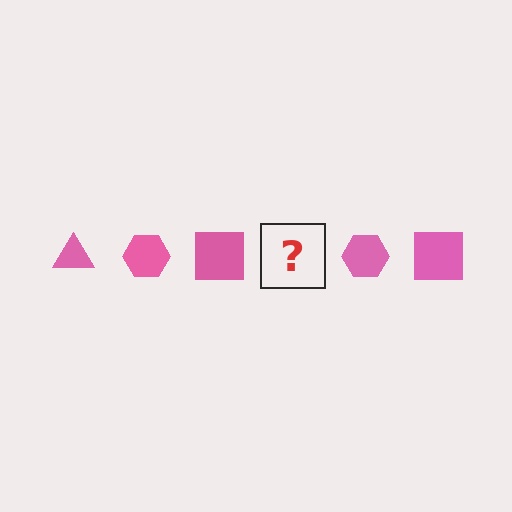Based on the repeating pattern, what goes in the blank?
The blank should be a pink triangle.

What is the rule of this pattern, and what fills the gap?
The rule is that the pattern cycles through triangle, hexagon, square shapes in pink. The gap should be filled with a pink triangle.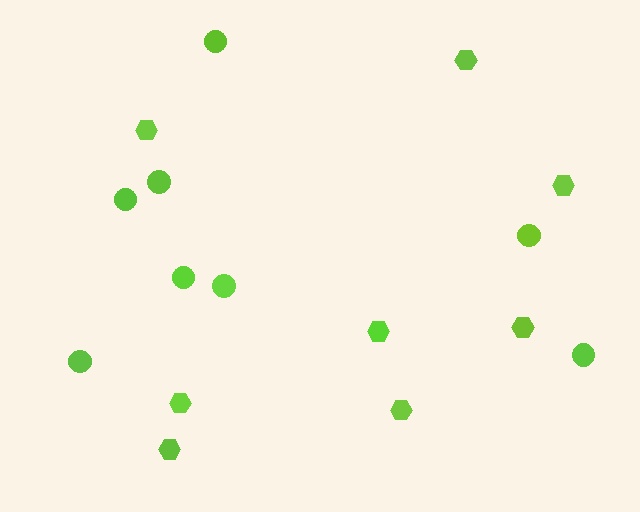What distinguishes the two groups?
There are 2 groups: one group of hexagons (8) and one group of circles (8).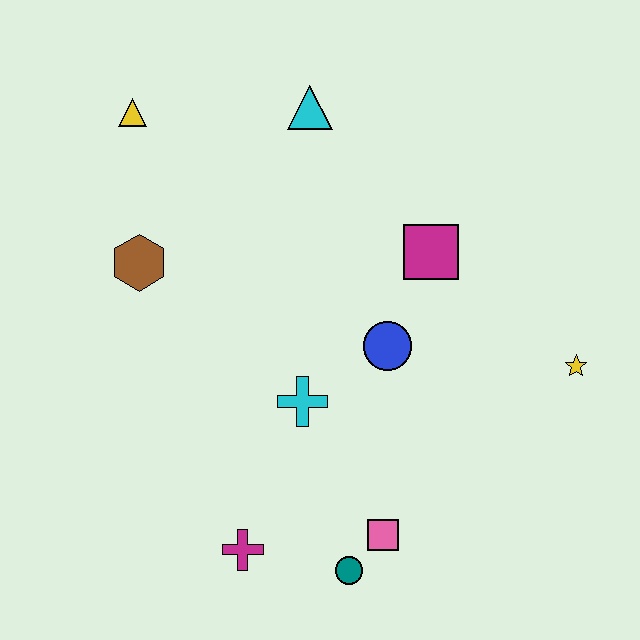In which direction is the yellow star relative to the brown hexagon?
The yellow star is to the right of the brown hexagon.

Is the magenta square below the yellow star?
No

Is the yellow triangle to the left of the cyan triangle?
Yes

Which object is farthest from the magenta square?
The magenta cross is farthest from the magenta square.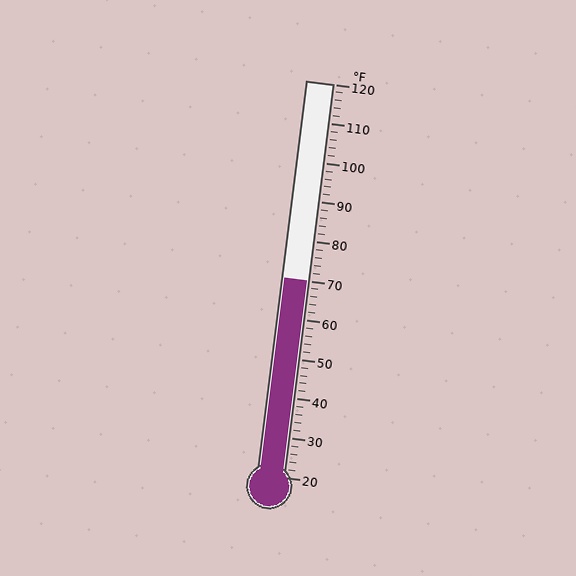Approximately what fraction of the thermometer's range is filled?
The thermometer is filled to approximately 50% of its range.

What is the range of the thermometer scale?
The thermometer scale ranges from 20°F to 120°F.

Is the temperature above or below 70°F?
The temperature is at 70°F.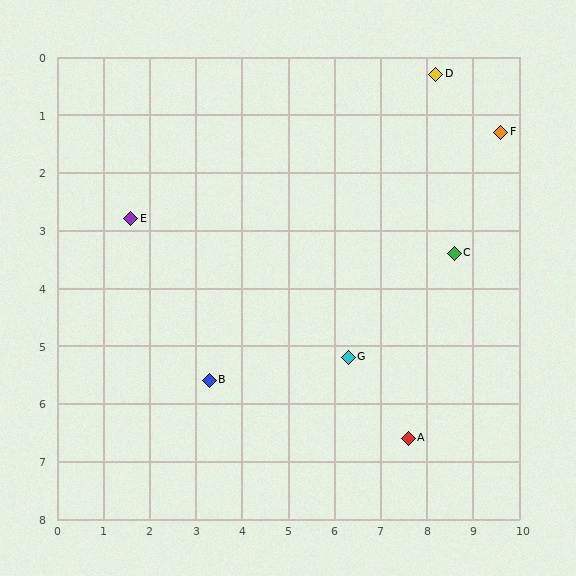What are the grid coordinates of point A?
Point A is at approximately (7.6, 6.6).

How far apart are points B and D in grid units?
Points B and D are about 7.2 grid units apart.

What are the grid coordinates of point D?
Point D is at approximately (8.2, 0.3).